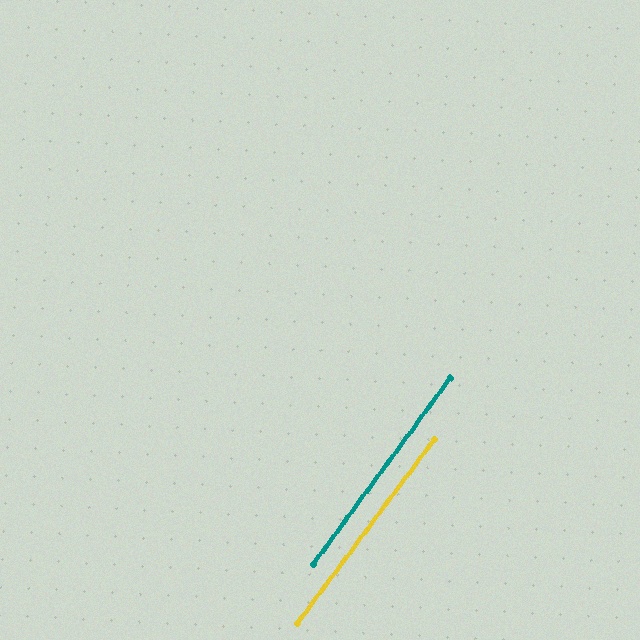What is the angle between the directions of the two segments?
Approximately 0 degrees.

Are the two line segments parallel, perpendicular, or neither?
Parallel — their directions differ by only 0.3°.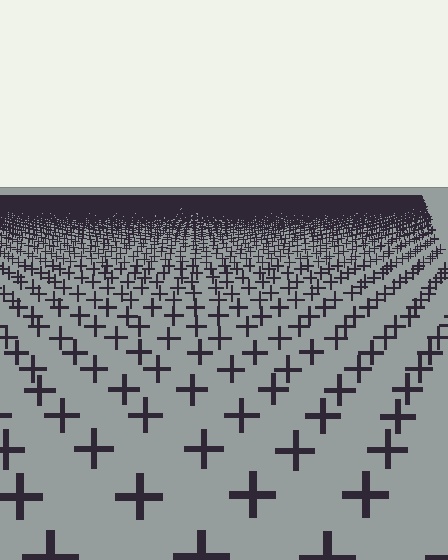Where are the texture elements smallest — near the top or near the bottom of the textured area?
Near the top.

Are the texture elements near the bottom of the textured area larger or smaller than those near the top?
Larger. Near the bottom, elements are closer to the viewer and appear at a bigger on-screen size.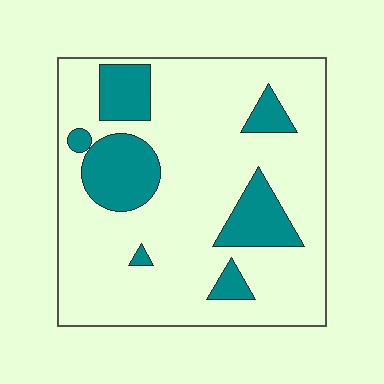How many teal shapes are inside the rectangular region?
7.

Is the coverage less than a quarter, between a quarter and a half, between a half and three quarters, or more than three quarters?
Less than a quarter.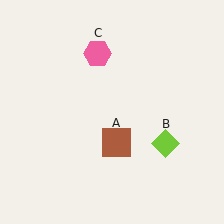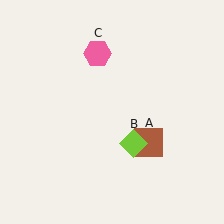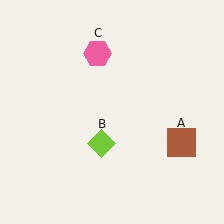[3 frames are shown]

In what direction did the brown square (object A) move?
The brown square (object A) moved right.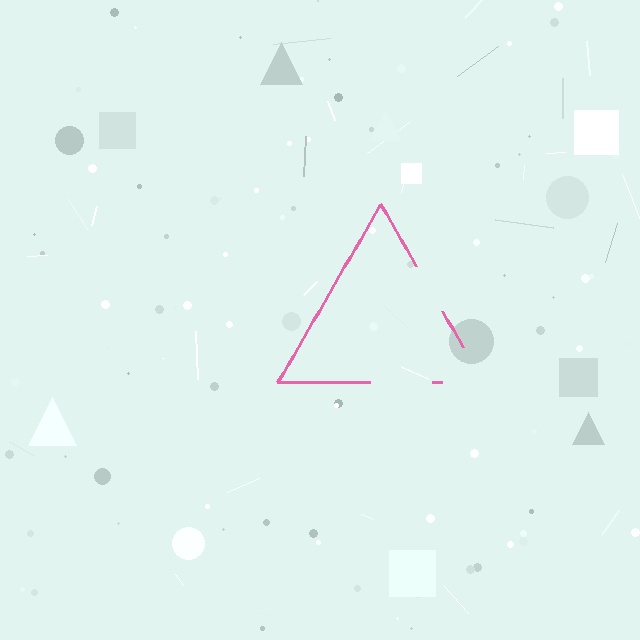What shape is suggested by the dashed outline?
The dashed outline suggests a triangle.